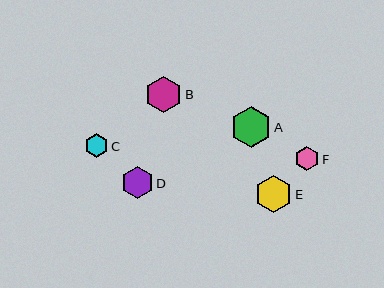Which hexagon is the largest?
Hexagon A is the largest with a size of approximately 41 pixels.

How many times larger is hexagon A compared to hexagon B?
Hexagon A is approximately 1.1 times the size of hexagon B.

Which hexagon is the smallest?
Hexagon C is the smallest with a size of approximately 23 pixels.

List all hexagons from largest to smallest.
From largest to smallest: A, E, B, D, F, C.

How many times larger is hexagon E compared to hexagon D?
Hexagon E is approximately 1.2 times the size of hexagon D.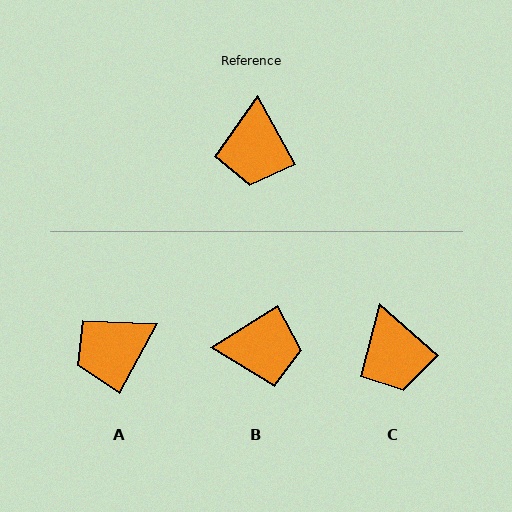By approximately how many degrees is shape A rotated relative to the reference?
Approximately 57 degrees clockwise.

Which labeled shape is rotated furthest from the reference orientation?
B, about 93 degrees away.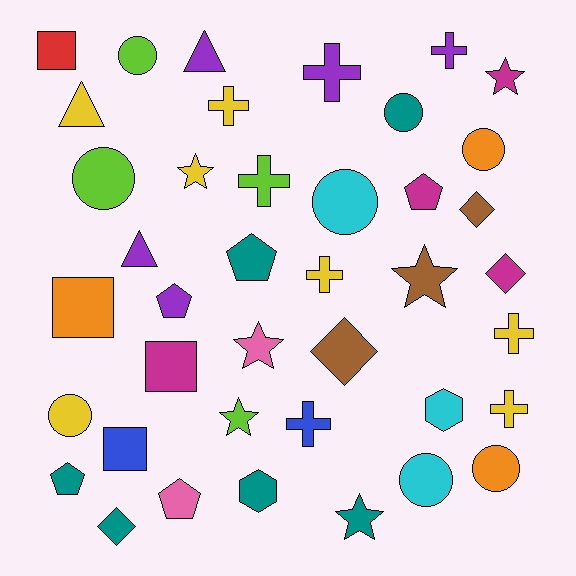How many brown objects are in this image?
There are 3 brown objects.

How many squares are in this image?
There are 4 squares.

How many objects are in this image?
There are 40 objects.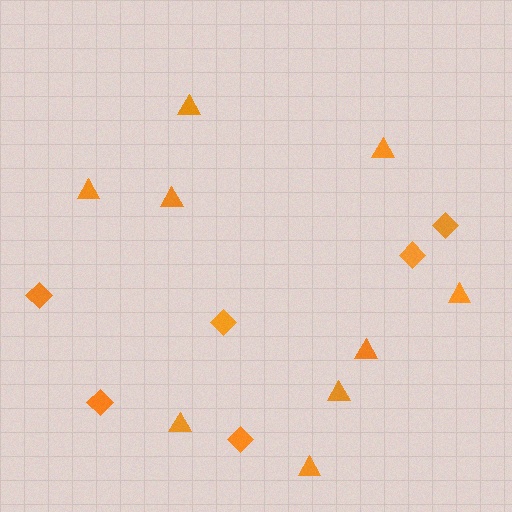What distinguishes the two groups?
There are 2 groups: one group of triangles (9) and one group of diamonds (6).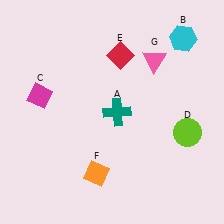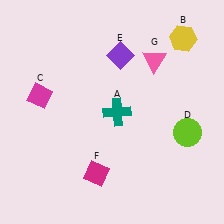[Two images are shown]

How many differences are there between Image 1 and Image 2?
There are 3 differences between the two images.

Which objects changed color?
B changed from cyan to yellow. E changed from red to purple. F changed from orange to magenta.